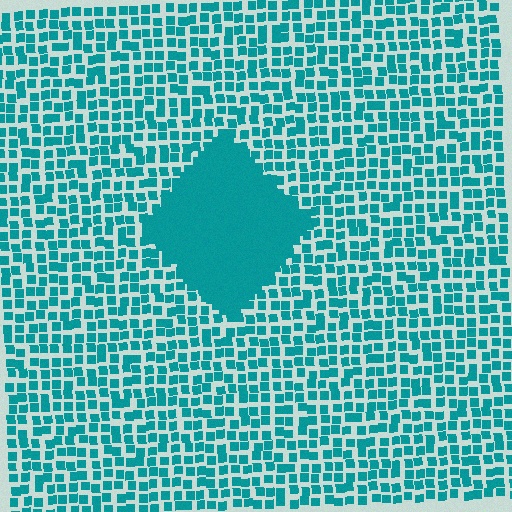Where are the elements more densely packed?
The elements are more densely packed inside the diamond boundary.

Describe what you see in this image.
The image contains small teal elements arranged at two different densities. A diamond-shaped region is visible where the elements are more densely packed than the surrounding area.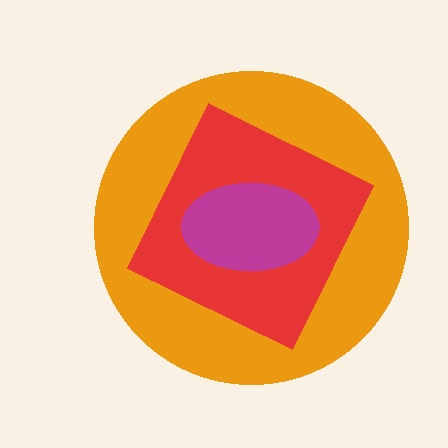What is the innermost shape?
The magenta ellipse.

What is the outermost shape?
The orange circle.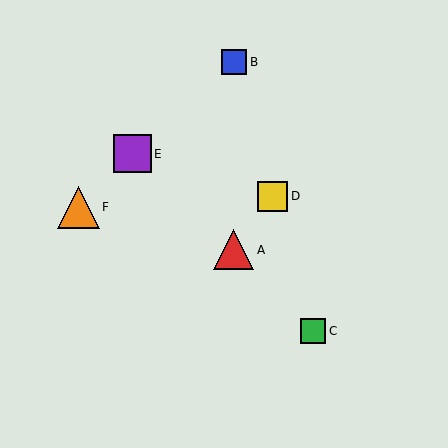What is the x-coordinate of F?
Object F is at x≈78.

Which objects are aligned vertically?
Objects A, B are aligned vertically.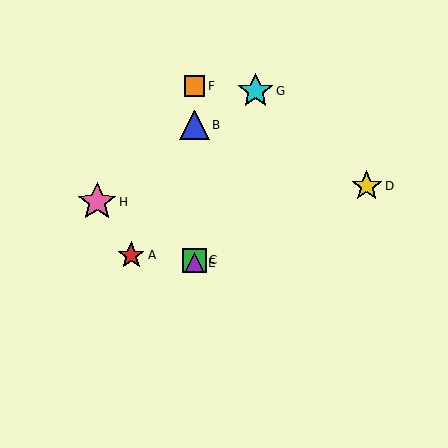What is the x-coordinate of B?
Object B is at x≈195.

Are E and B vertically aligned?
Yes, both are at x≈195.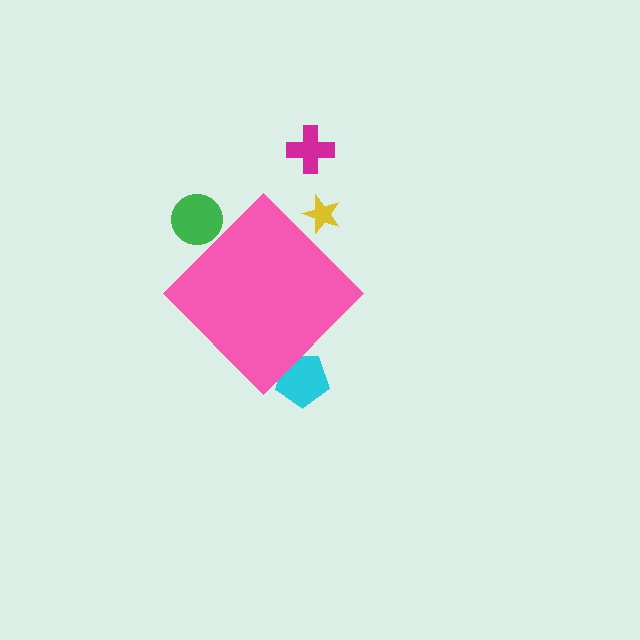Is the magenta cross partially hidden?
No, the magenta cross is fully visible.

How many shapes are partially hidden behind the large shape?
3 shapes are partially hidden.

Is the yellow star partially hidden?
Yes, the yellow star is partially hidden behind the pink diamond.